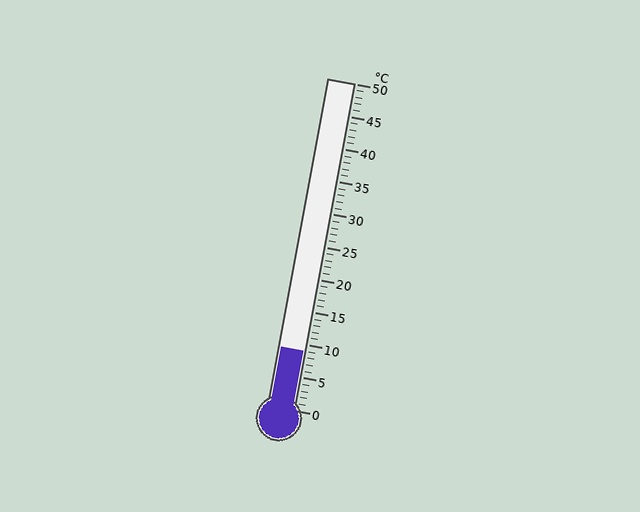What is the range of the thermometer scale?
The thermometer scale ranges from 0°C to 50°C.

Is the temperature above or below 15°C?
The temperature is below 15°C.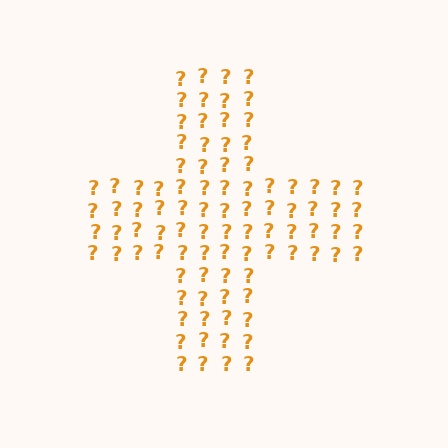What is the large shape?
The large shape is a cross.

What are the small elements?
The small elements are question marks.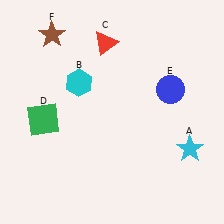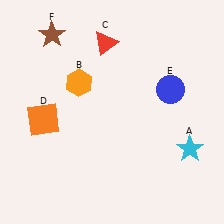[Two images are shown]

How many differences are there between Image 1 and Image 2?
There are 2 differences between the two images.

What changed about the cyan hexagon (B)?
In Image 1, B is cyan. In Image 2, it changed to orange.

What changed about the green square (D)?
In Image 1, D is green. In Image 2, it changed to orange.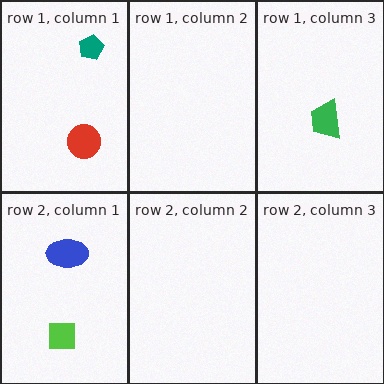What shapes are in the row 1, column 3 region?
The green trapezoid.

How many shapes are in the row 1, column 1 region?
2.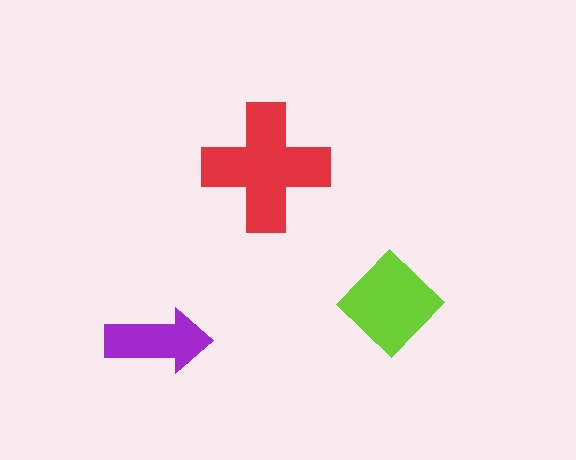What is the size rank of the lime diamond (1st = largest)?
2nd.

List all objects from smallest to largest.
The purple arrow, the lime diamond, the red cross.